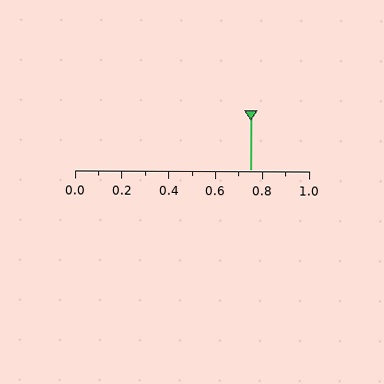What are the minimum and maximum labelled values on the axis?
The axis runs from 0.0 to 1.0.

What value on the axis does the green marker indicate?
The marker indicates approximately 0.75.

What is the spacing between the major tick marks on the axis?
The major ticks are spaced 0.2 apart.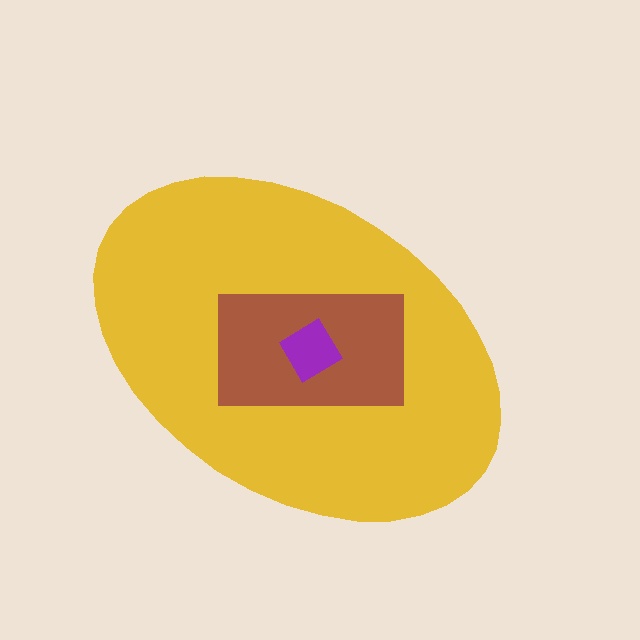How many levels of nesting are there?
3.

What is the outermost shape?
The yellow ellipse.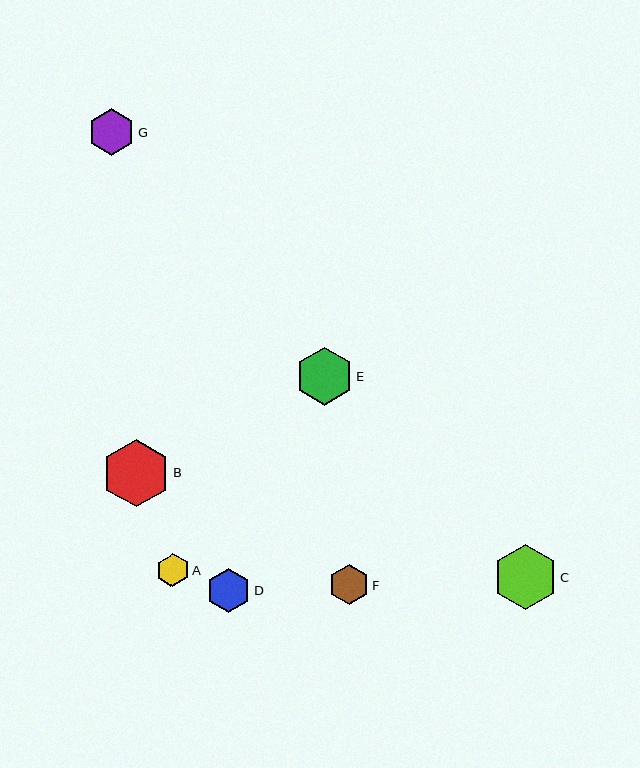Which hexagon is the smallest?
Hexagon A is the smallest with a size of approximately 33 pixels.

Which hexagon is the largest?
Hexagon B is the largest with a size of approximately 68 pixels.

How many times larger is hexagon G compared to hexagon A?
Hexagon G is approximately 1.4 times the size of hexagon A.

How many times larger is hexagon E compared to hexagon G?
Hexagon E is approximately 1.2 times the size of hexagon G.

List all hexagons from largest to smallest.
From largest to smallest: B, C, E, G, D, F, A.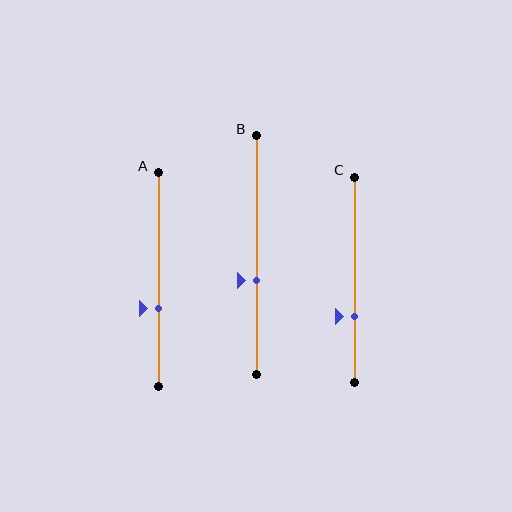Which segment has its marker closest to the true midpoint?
Segment B has its marker closest to the true midpoint.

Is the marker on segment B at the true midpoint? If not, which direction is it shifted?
No, the marker on segment B is shifted downward by about 11% of the segment length.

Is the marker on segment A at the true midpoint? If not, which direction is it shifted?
No, the marker on segment A is shifted downward by about 14% of the segment length.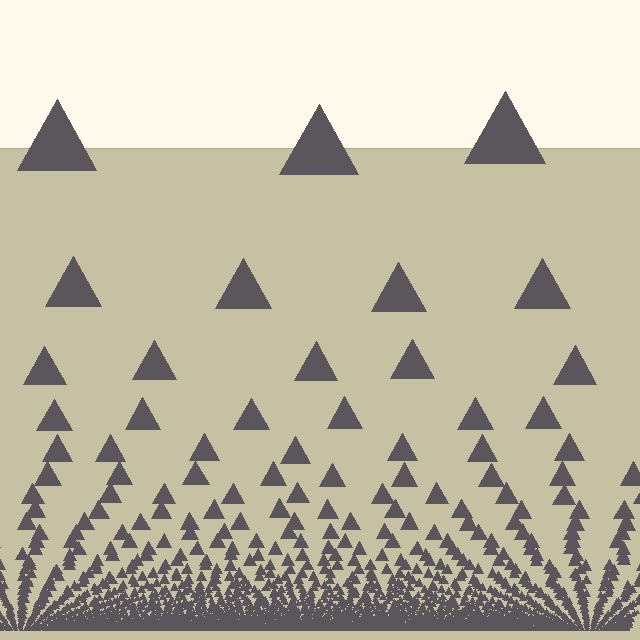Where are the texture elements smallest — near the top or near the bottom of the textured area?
Near the bottom.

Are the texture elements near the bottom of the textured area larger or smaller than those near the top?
Smaller. The gradient is inverted — elements near the bottom are smaller and denser.